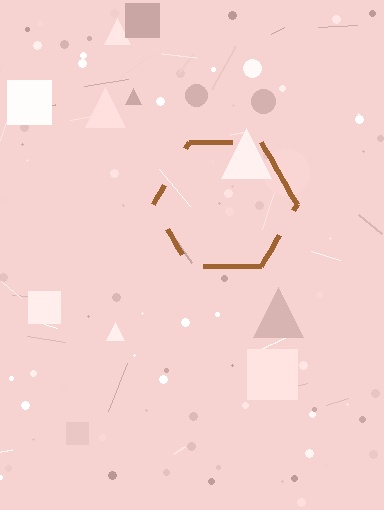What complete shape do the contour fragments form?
The contour fragments form a hexagon.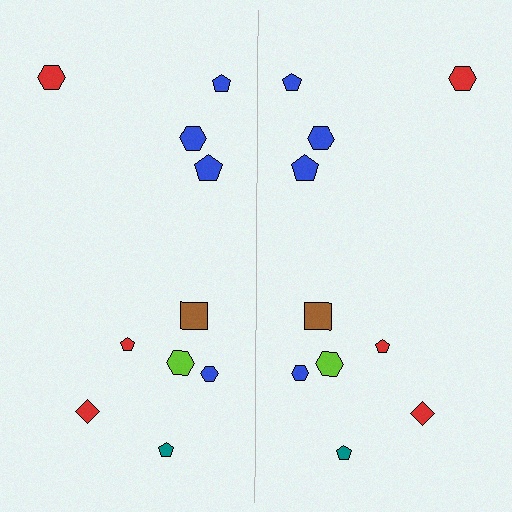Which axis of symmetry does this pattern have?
The pattern has a vertical axis of symmetry running through the center of the image.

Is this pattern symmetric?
Yes, this pattern has bilateral (reflection) symmetry.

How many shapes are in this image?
There are 20 shapes in this image.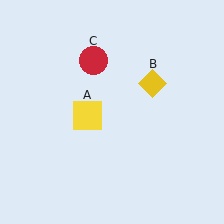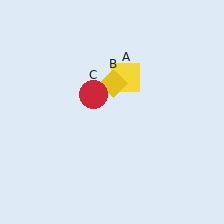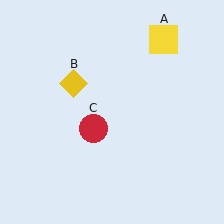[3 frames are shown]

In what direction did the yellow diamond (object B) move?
The yellow diamond (object B) moved left.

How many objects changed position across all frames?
3 objects changed position: yellow square (object A), yellow diamond (object B), red circle (object C).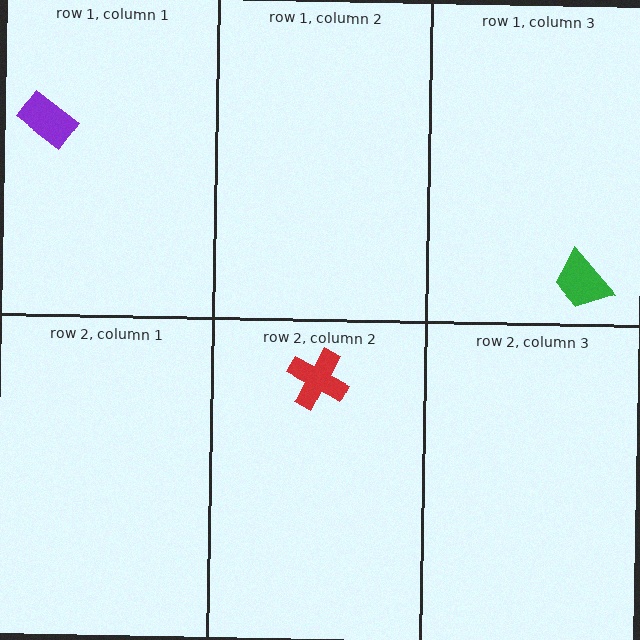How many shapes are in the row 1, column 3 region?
1.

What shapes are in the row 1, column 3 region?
The green trapezoid.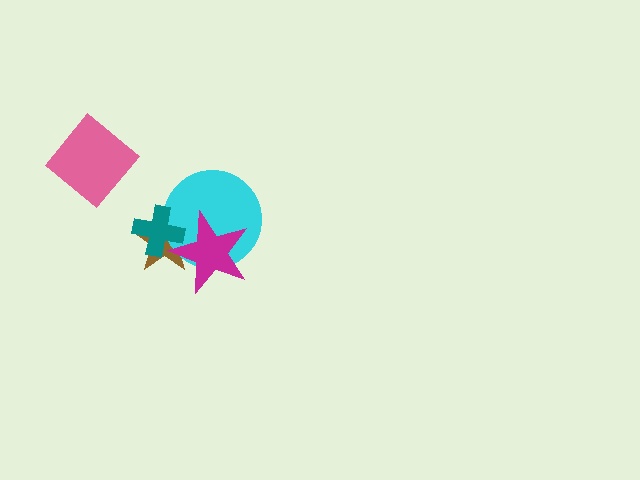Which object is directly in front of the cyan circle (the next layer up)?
The teal cross is directly in front of the cyan circle.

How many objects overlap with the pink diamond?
0 objects overlap with the pink diamond.